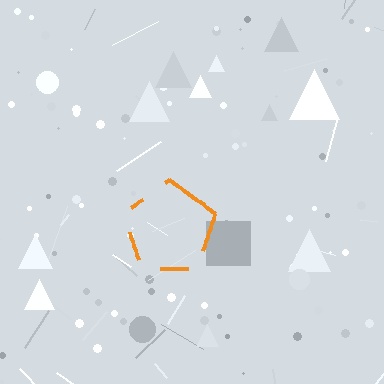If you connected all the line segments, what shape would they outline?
They would outline a pentagon.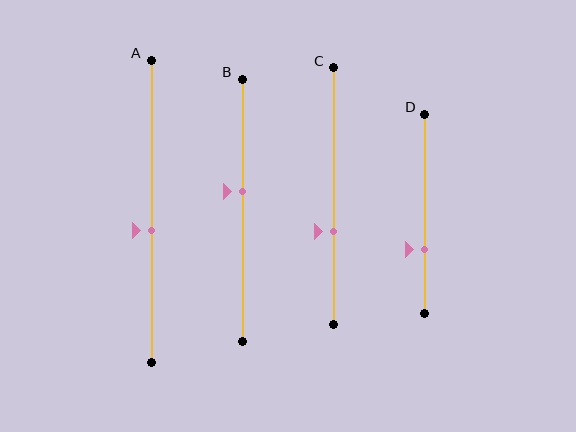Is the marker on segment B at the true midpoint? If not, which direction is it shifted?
No, the marker on segment B is shifted upward by about 7% of the segment length.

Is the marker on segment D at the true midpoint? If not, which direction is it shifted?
No, the marker on segment D is shifted downward by about 18% of the segment length.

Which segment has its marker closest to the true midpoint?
Segment A has its marker closest to the true midpoint.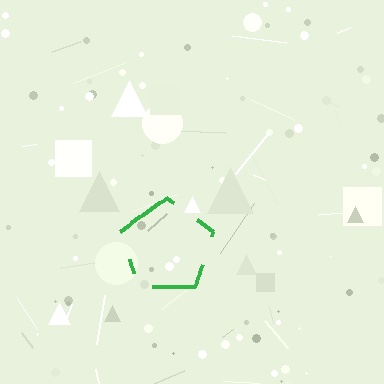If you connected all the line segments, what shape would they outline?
They would outline a pentagon.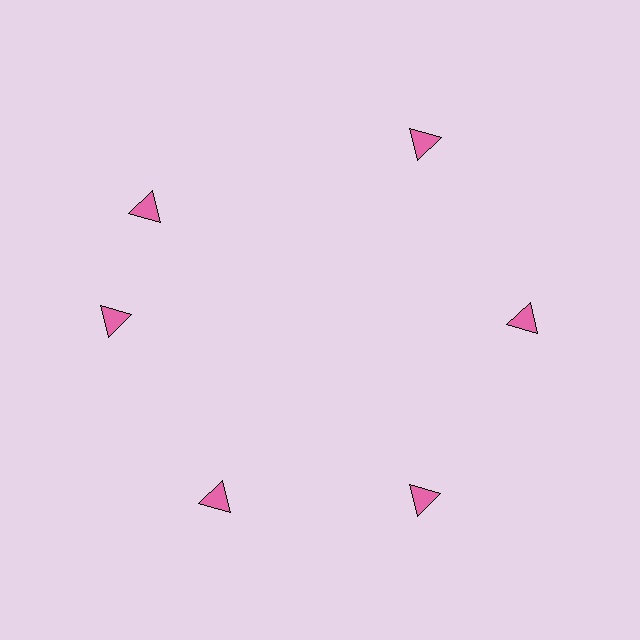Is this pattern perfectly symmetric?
No. The 6 pink triangles are arranged in a ring, but one element near the 11 o'clock position is rotated out of alignment along the ring, breaking the 6-fold rotational symmetry.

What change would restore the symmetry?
The symmetry would be restored by rotating it back into even spacing with its neighbors so that all 6 triangles sit at equal angles and equal distance from the center.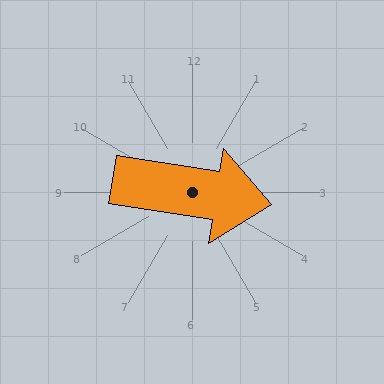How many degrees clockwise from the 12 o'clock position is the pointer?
Approximately 99 degrees.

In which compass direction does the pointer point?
East.